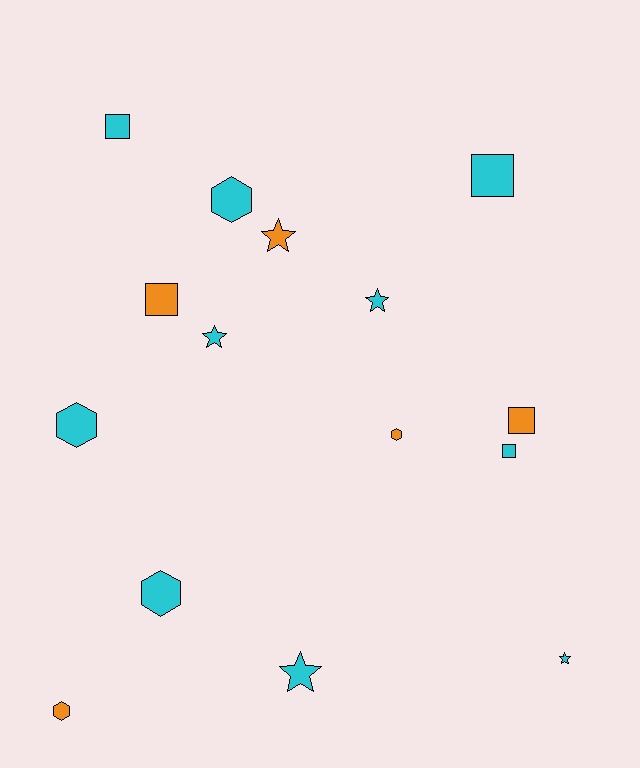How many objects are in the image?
There are 15 objects.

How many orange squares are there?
There are 2 orange squares.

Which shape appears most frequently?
Hexagon, with 5 objects.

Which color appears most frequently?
Cyan, with 10 objects.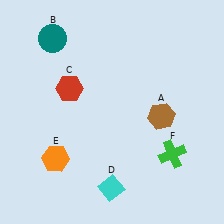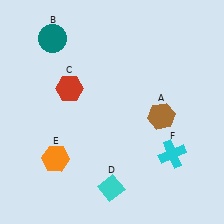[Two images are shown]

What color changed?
The cross (F) changed from green in Image 1 to cyan in Image 2.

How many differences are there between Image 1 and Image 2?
There is 1 difference between the two images.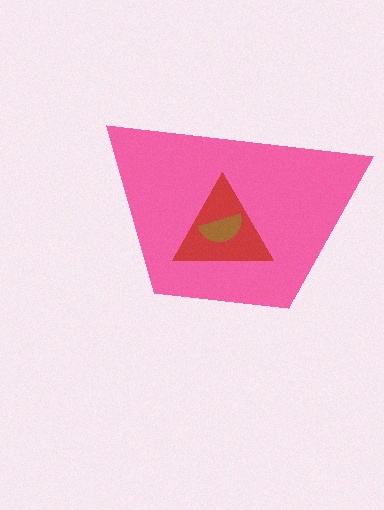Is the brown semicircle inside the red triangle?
Yes.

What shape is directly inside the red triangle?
The brown semicircle.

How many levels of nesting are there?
3.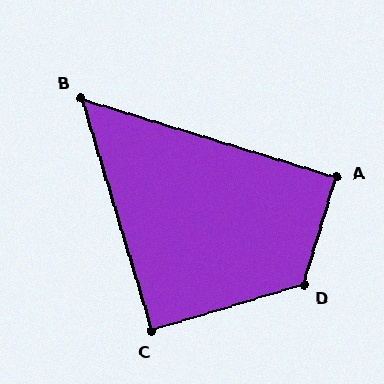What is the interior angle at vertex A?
Approximately 90 degrees (approximately right).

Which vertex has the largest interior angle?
D, at approximately 124 degrees.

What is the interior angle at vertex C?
Approximately 90 degrees (approximately right).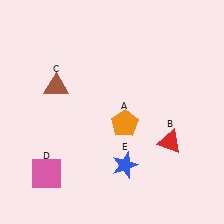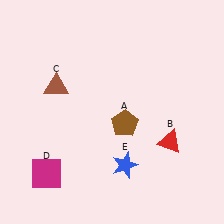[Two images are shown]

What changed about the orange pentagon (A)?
In Image 1, A is orange. In Image 2, it changed to brown.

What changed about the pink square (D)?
In Image 1, D is pink. In Image 2, it changed to magenta.